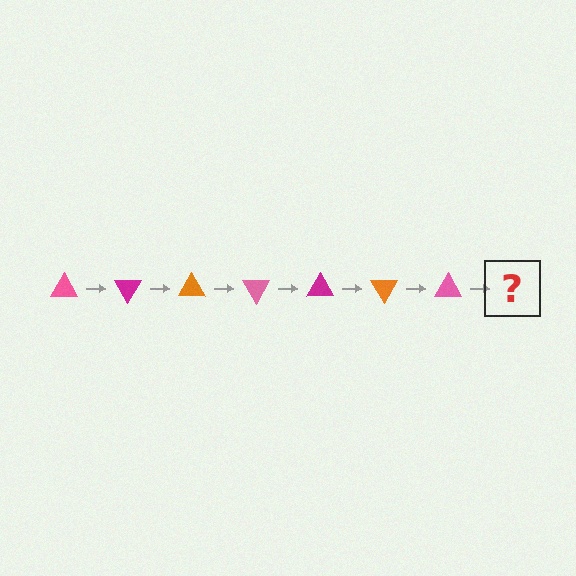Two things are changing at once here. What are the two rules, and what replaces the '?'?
The two rules are that it rotates 60 degrees each step and the color cycles through pink, magenta, and orange. The '?' should be a magenta triangle, rotated 420 degrees from the start.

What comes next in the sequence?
The next element should be a magenta triangle, rotated 420 degrees from the start.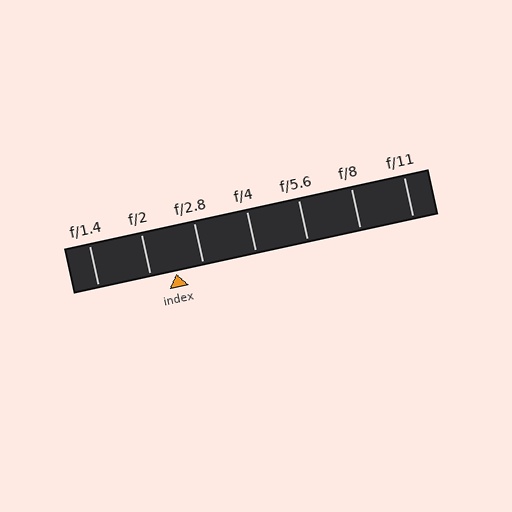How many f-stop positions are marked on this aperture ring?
There are 7 f-stop positions marked.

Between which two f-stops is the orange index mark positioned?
The index mark is between f/2 and f/2.8.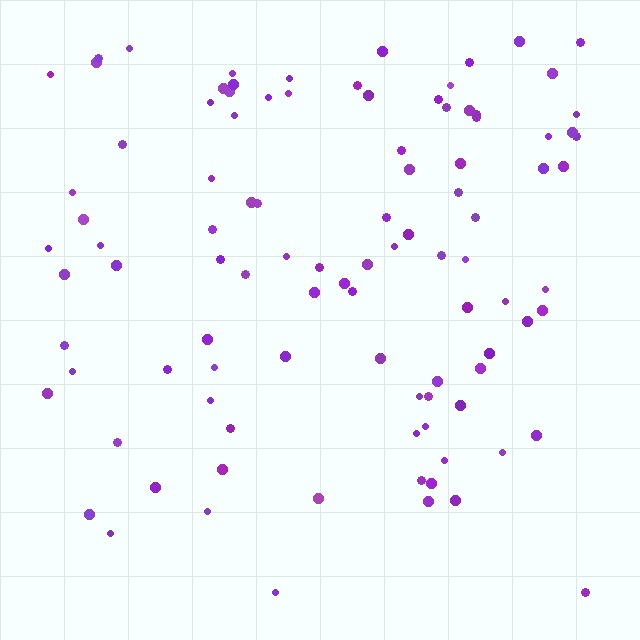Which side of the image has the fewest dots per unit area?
The bottom.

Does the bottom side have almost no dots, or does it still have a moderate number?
Still a moderate number, just noticeably fewer than the top.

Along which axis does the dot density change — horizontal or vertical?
Vertical.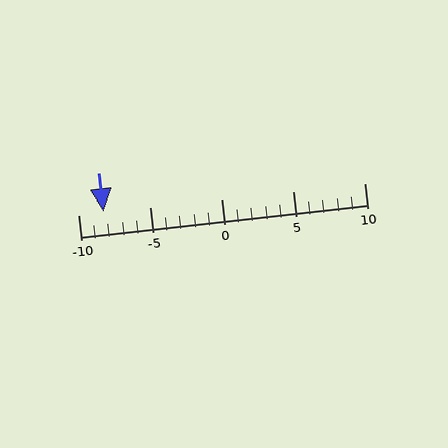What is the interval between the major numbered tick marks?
The major tick marks are spaced 5 units apart.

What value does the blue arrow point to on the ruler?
The blue arrow points to approximately -8.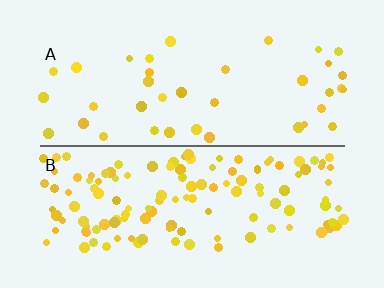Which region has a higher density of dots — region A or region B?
B (the bottom).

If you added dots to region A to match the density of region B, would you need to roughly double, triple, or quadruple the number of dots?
Approximately triple.